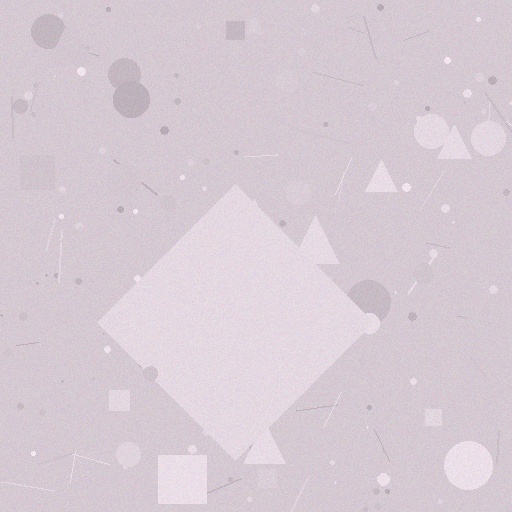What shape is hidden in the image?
A diamond is hidden in the image.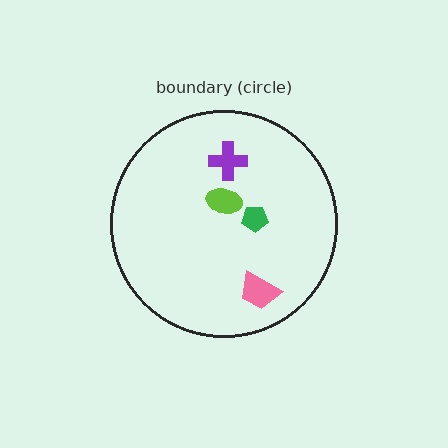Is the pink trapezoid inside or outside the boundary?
Inside.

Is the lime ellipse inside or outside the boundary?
Inside.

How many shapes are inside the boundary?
4 inside, 0 outside.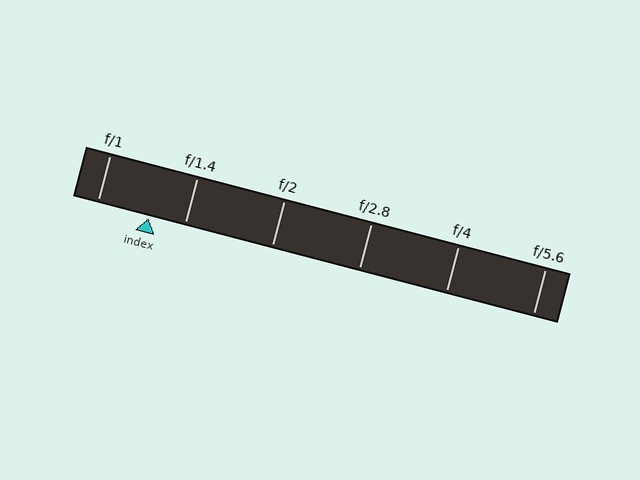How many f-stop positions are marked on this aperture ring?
There are 6 f-stop positions marked.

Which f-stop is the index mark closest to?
The index mark is closest to f/1.4.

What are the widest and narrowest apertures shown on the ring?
The widest aperture shown is f/1 and the narrowest is f/5.6.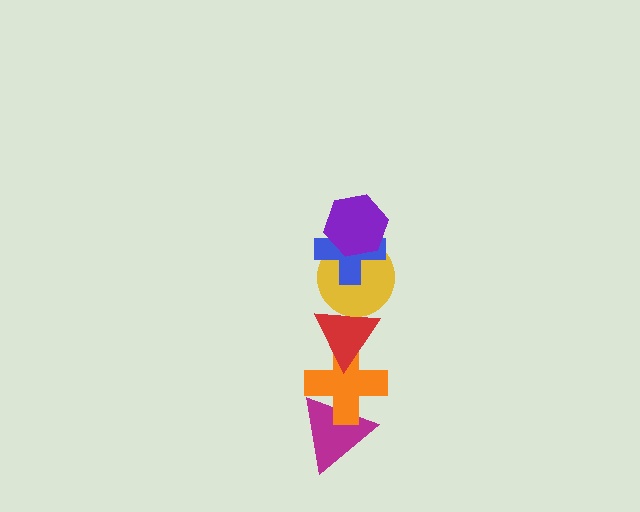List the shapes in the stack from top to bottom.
From top to bottom: the purple hexagon, the blue cross, the yellow circle, the red triangle, the orange cross, the magenta triangle.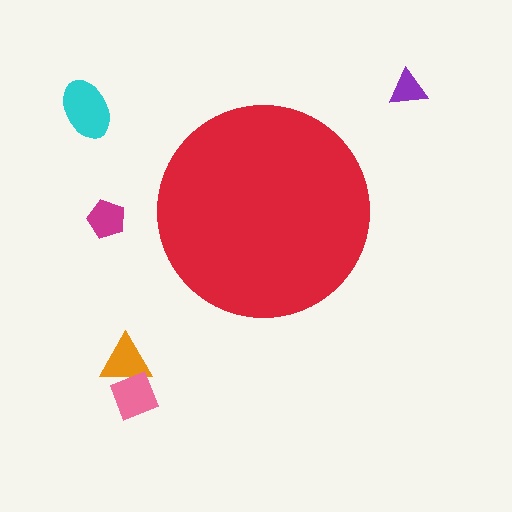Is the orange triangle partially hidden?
No, the orange triangle is fully visible.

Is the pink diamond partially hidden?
No, the pink diamond is fully visible.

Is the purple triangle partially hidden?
No, the purple triangle is fully visible.